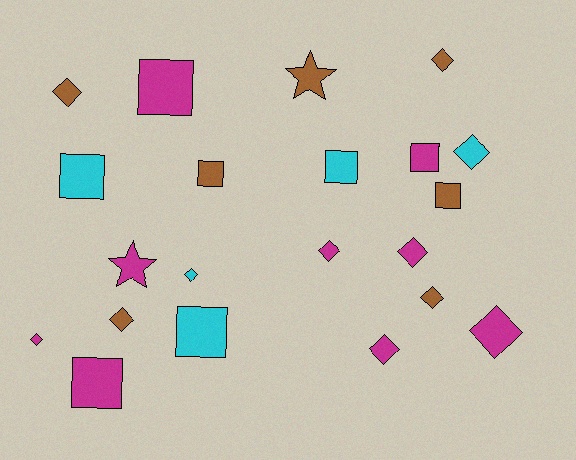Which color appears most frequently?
Magenta, with 9 objects.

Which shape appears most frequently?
Diamond, with 11 objects.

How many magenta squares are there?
There are 3 magenta squares.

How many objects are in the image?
There are 21 objects.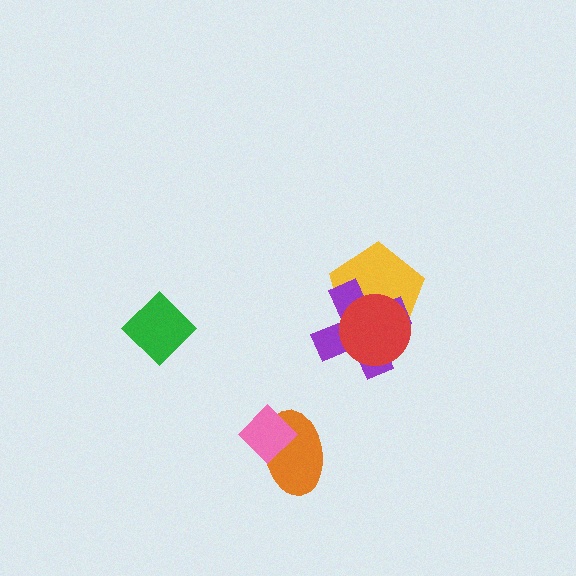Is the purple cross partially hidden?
Yes, it is partially covered by another shape.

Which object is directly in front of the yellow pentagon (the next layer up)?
The purple cross is directly in front of the yellow pentagon.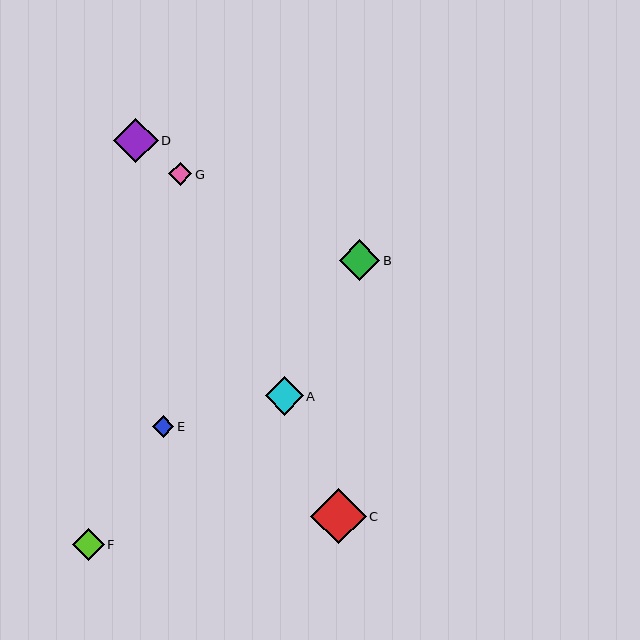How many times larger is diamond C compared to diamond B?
Diamond C is approximately 1.4 times the size of diamond B.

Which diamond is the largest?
Diamond C is the largest with a size of approximately 55 pixels.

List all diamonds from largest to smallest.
From largest to smallest: C, D, B, A, F, G, E.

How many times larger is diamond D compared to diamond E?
Diamond D is approximately 2.1 times the size of diamond E.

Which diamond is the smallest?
Diamond E is the smallest with a size of approximately 22 pixels.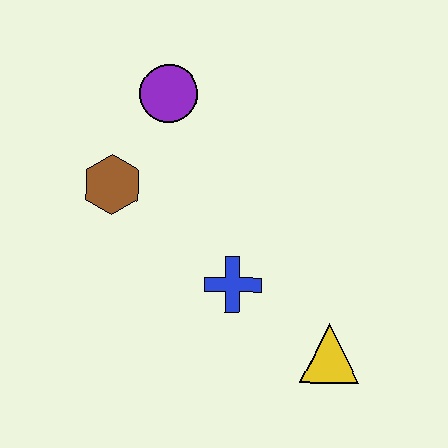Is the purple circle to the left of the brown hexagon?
No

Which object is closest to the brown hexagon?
The purple circle is closest to the brown hexagon.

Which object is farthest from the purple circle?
The yellow triangle is farthest from the purple circle.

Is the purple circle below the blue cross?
No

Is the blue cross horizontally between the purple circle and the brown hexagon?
No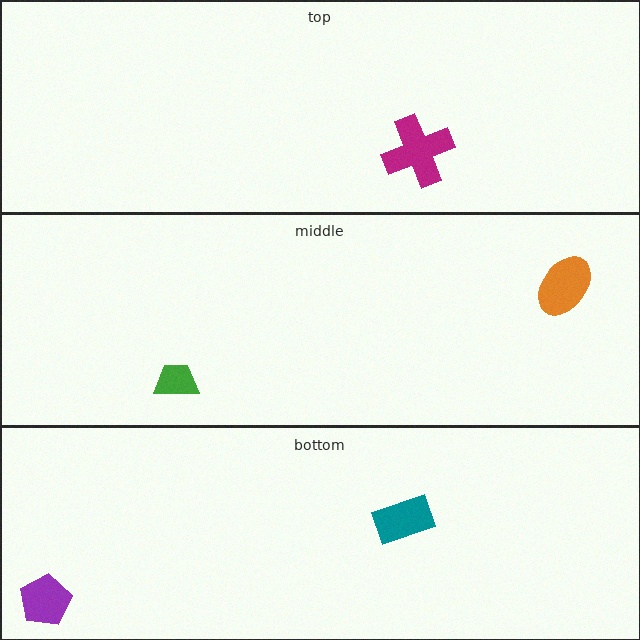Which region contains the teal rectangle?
The bottom region.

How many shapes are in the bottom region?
2.